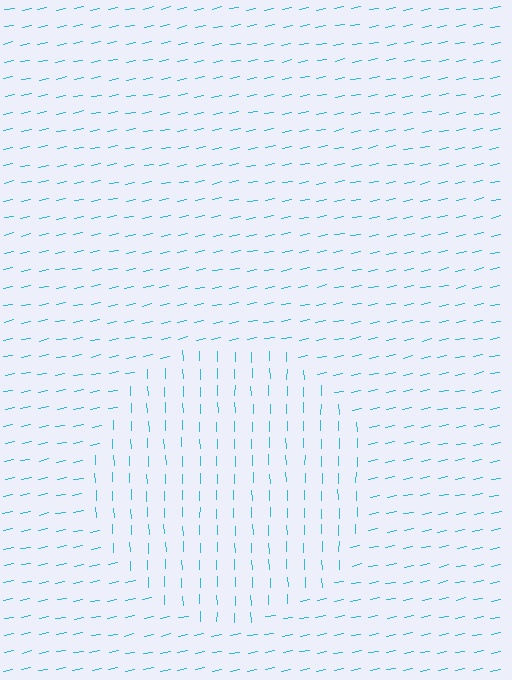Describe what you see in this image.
The image is filled with small cyan line segments. A circle region in the image has lines oriented differently from the surrounding lines, creating a visible texture boundary.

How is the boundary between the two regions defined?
The boundary is defined purely by a change in line orientation (approximately 80 degrees difference). All lines are the same color and thickness.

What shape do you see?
I see a circle.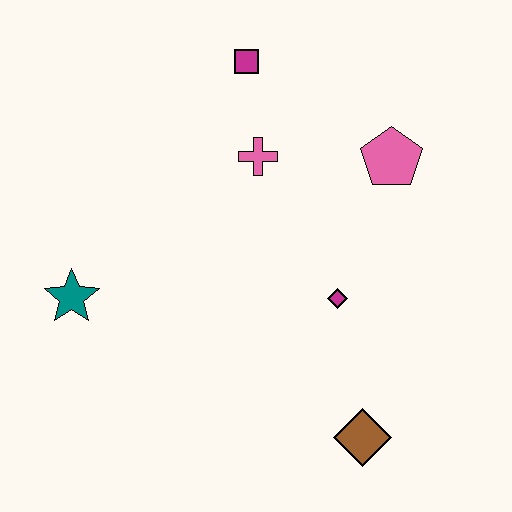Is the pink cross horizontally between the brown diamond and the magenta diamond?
No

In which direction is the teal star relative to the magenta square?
The teal star is below the magenta square.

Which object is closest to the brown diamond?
The magenta diamond is closest to the brown diamond.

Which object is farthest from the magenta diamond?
The teal star is farthest from the magenta diamond.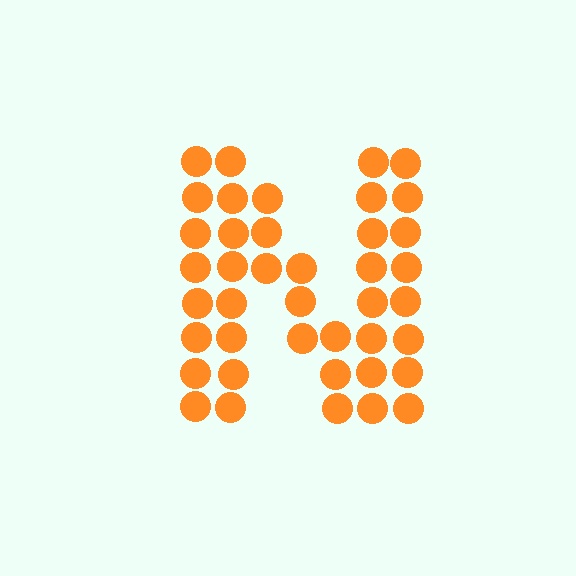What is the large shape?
The large shape is the letter N.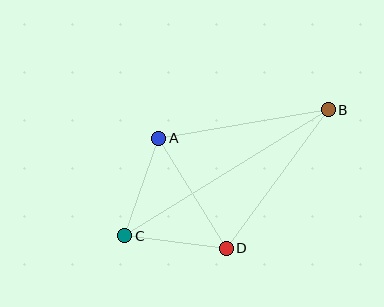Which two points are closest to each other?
Points C and D are closest to each other.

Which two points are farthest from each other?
Points B and C are farthest from each other.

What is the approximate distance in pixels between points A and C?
The distance between A and C is approximately 103 pixels.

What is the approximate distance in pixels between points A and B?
The distance between A and B is approximately 172 pixels.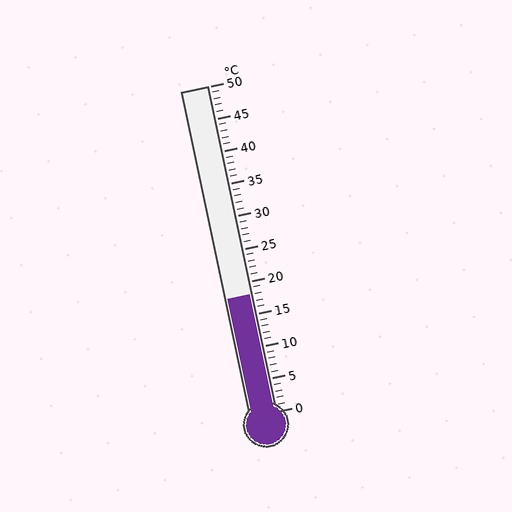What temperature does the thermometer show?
The thermometer shows approximately 18°C.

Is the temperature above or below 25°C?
The temperature is below 25°C.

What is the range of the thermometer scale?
The thermometer scale ranges from 0°C to 50°C.